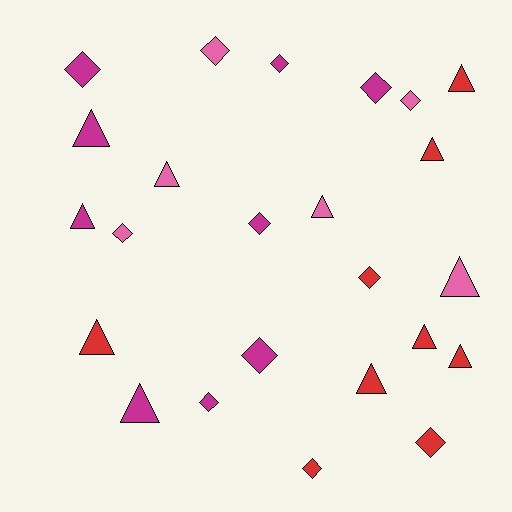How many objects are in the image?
There are 24 objects.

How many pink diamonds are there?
There are 3 pink diamonds.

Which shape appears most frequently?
Diamond, with 12 objects.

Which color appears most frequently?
Red, with 9 objects.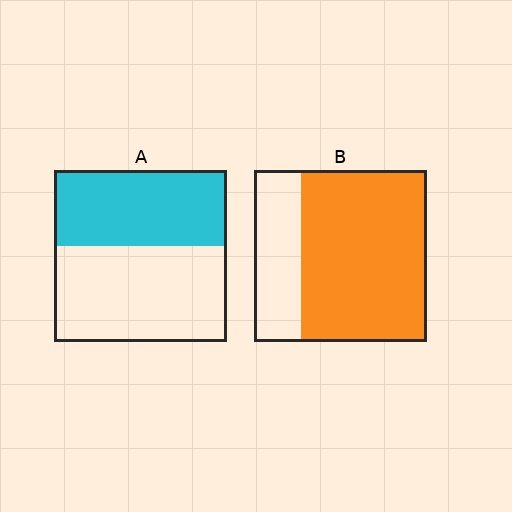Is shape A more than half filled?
No.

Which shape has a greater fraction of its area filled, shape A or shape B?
Shape B.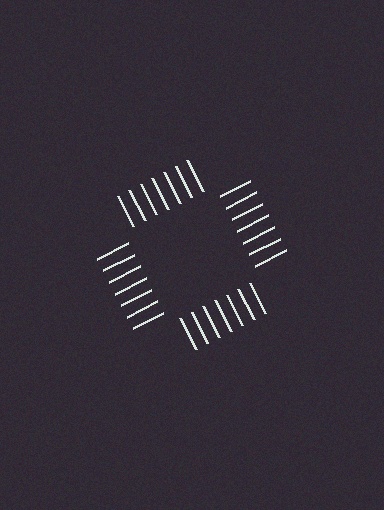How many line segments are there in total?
28 — 7 along each of the 4 edges.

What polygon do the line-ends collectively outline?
An illusory square — the line segments terminate on its edges but no continuous stroke is drawn.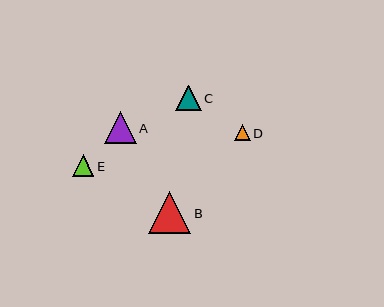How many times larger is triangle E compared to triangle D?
Triangle E is approximately 1.4 times the size of triangle D.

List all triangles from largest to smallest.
From largest to smallest: B, A, C, E, D.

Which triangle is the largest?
Triangle B is the largest with a size of approximately 42 pixels.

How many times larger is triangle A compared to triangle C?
Triangle A is approximately 1.3 times the size of triangle C.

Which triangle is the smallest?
Triangle D is the smallest with a size of approximately 16 pixels.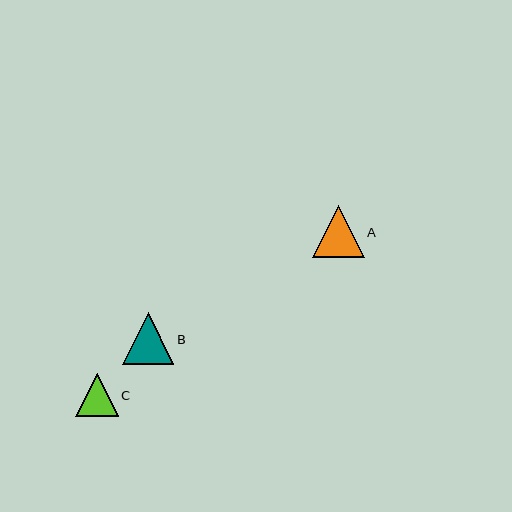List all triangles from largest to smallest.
From largest to smallest: A, B, C.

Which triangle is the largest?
Triangle A is the largest with a size of approximately 52 pixels.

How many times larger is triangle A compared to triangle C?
Triangle A is approximately 1.2 times the size of triangle C.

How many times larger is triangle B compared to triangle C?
Triangle B is approximately 1.2 times the size of triangle C.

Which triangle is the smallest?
Triangle C is the smallest with a size of approximately 43 pixels.